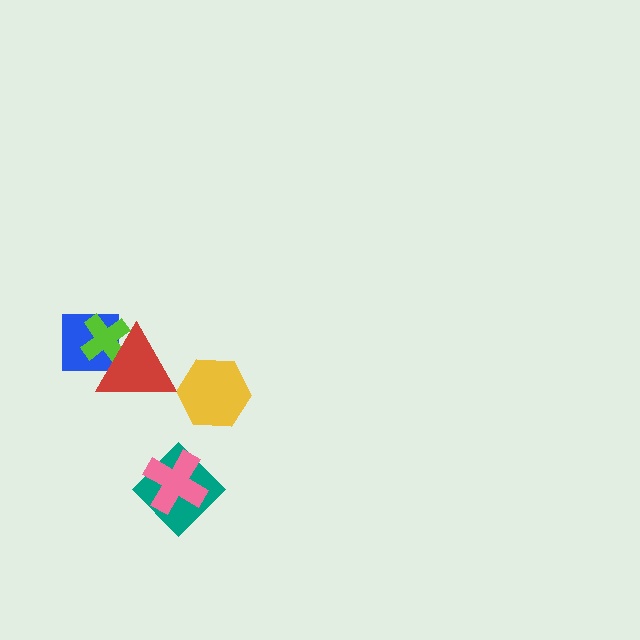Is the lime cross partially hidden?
Yes, it is partially covered by another shape.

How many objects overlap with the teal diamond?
1 object overlaps with the teal diamond.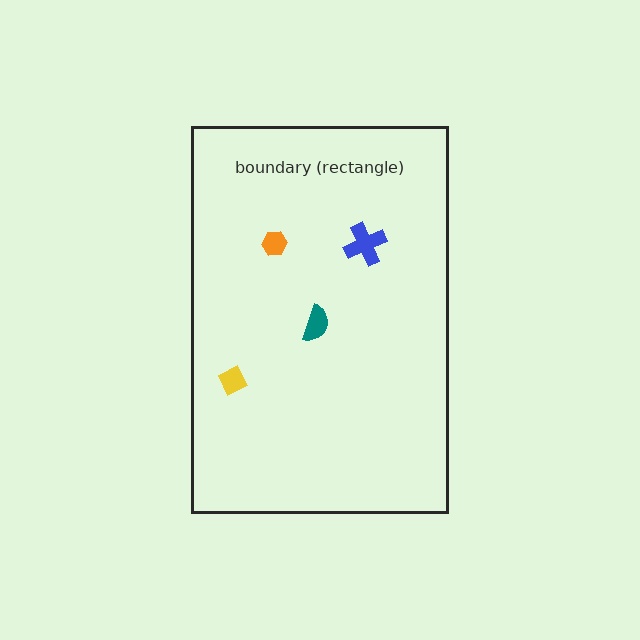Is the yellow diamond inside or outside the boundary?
Inside.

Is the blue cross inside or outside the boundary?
Inside.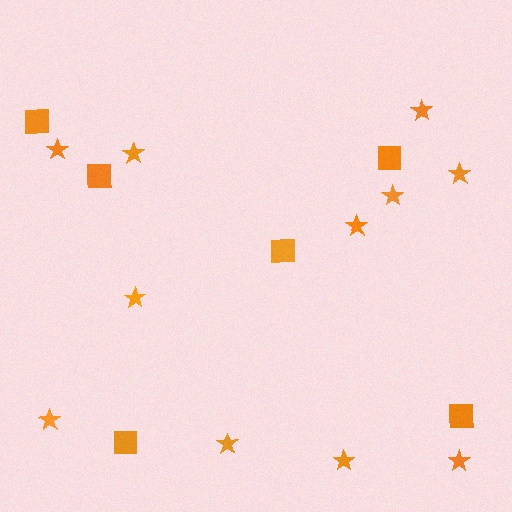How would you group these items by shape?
There are 2 groups: one group of stars (11) and one group of squares (6).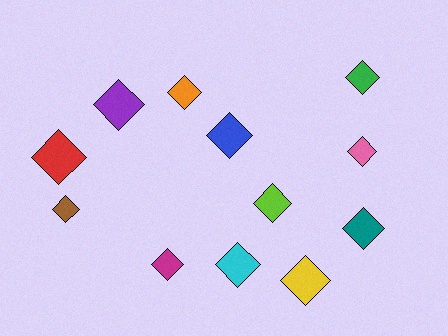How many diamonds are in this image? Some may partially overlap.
There are 12 diamonds.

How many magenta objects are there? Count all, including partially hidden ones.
There is 1 magenta object.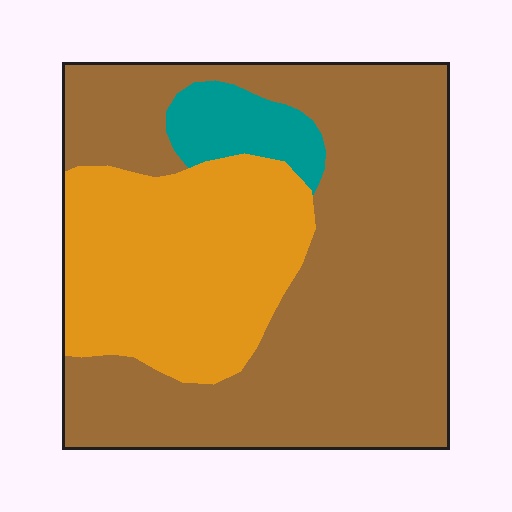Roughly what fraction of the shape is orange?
Orange takes up between a sixth and a third of the shape.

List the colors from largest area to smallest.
From largest to smallest: brown, orange, teal.